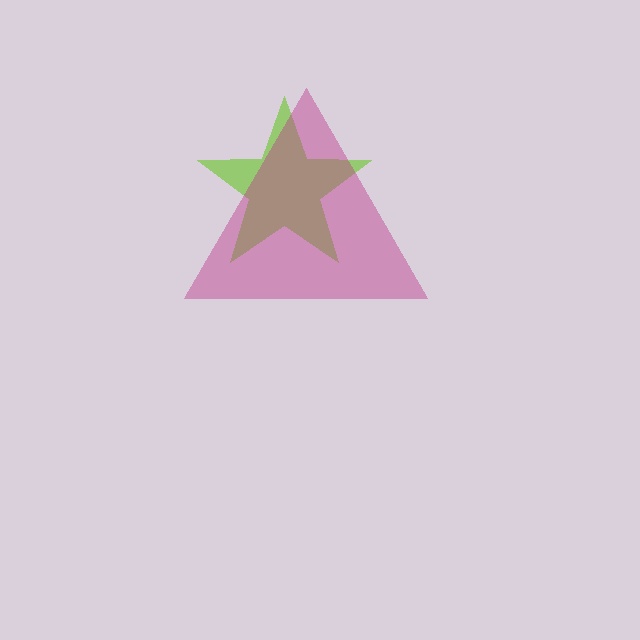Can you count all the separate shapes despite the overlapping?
Yes, there are 2 separate shapes.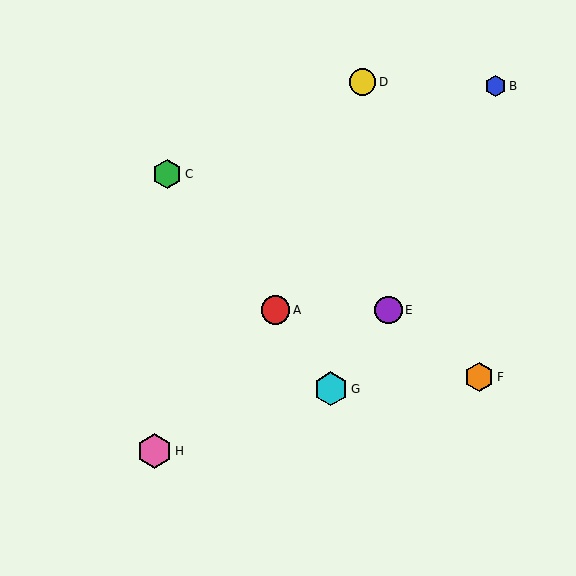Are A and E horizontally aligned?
Yes, both are at y≈310.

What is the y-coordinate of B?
Object B is at y≈86.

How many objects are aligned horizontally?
2 objects (A, E) are aligned horizontally.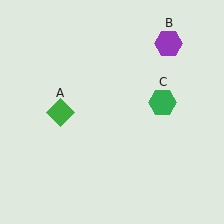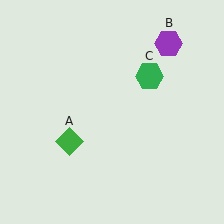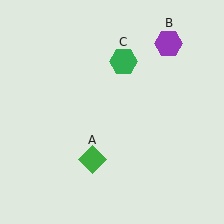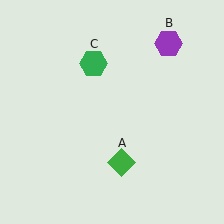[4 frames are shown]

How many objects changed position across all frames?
2 objects changed position: green diamond (object A), green hexagon (object C).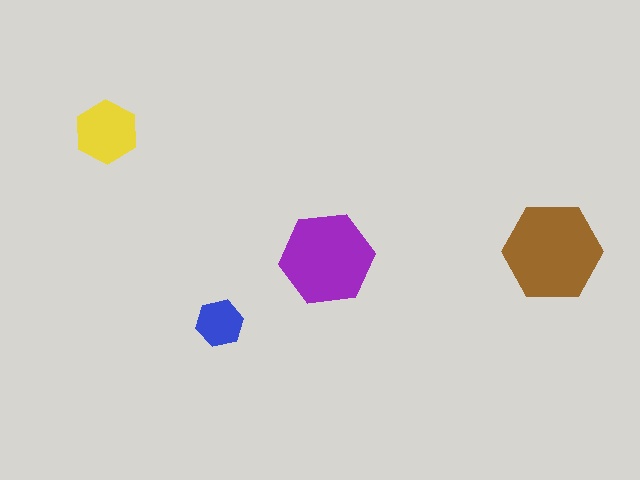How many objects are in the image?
There are 4 objects in the image.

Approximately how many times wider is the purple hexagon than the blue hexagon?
About 2 times wider.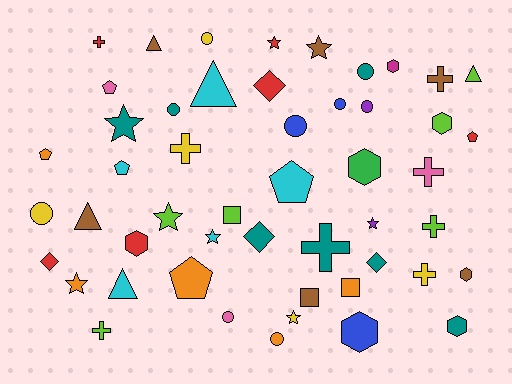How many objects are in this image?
There are 50 objects.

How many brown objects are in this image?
There are 6 brown objects.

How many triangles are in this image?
There are 5 triangles.